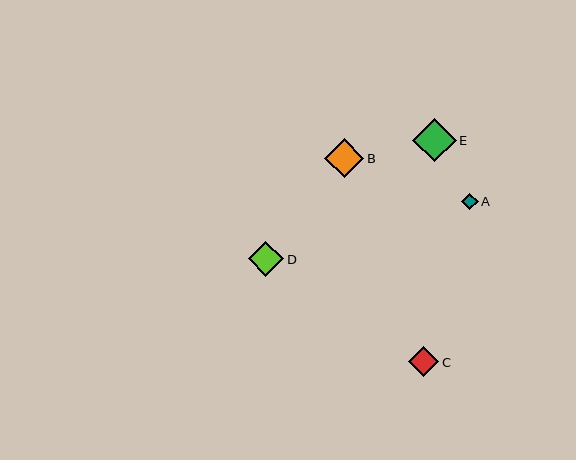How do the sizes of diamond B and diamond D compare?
Diamond B and diamond D are approximately the same size.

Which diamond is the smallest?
Diamond A is the smallest with a size of approximately 16 pixels.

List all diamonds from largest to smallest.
From largest to smallest: E, B, D, C, A.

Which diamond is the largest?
Diamond E is the largest with a size of approximately 44 pixels.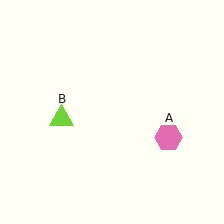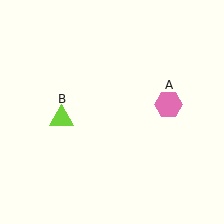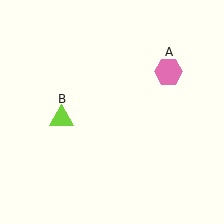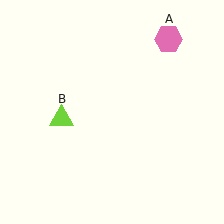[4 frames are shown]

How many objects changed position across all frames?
1 object changed position: pink hexagon (object A).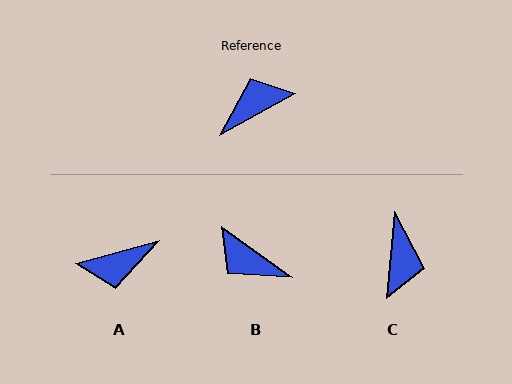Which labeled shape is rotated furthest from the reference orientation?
A, about 166 degrees away.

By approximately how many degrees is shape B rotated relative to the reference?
Approximately 115 degrees counter-clockwise.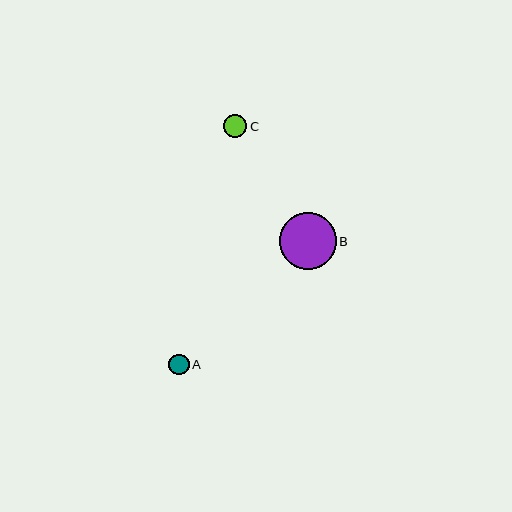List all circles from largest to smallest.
From largest to smallest: B, C, A.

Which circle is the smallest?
Circle A is the smallest with a size of approximately 21 pixels.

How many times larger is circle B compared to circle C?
Circle B is approximately 2.4 times the size of circle C.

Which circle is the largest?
Circle B is the largest with a size of approximately 57 pixels.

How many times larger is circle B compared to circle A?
Circle B is approximately 2.7 times the size of circle A.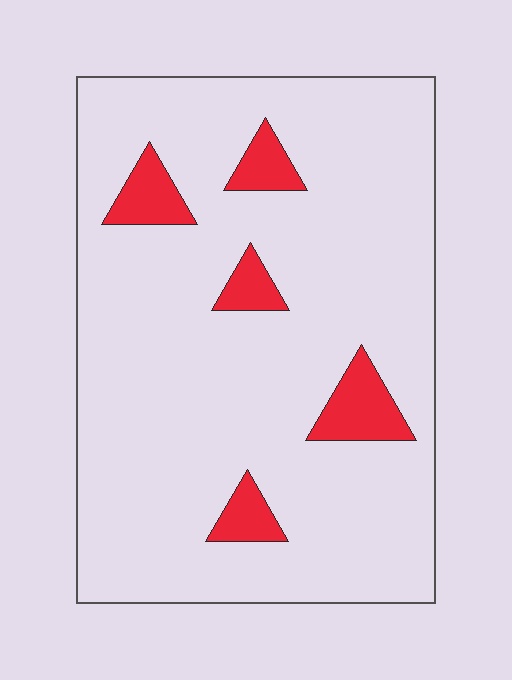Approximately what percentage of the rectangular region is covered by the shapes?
Approximately 10%.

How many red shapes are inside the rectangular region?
5.